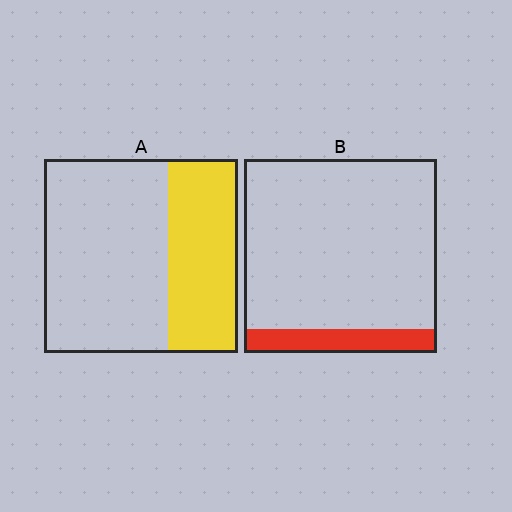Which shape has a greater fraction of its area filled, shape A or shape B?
Shape A.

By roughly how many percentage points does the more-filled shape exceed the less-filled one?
By roughly 25 percentage points (A over B).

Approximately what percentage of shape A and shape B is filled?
A is approximately 35% and B is approximately 10%.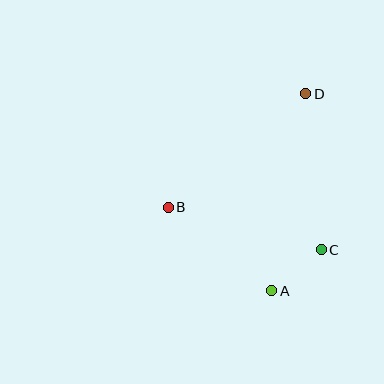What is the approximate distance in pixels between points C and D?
The distance between C and D is approximately 156 pixels.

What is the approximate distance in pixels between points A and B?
The distance between A and B is approximately 133 pixels.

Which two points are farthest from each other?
Points A and D are farthest from each other.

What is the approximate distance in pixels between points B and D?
The distance between B and D is approximately 178 pixels.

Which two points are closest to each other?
Points A and C are closest to each other.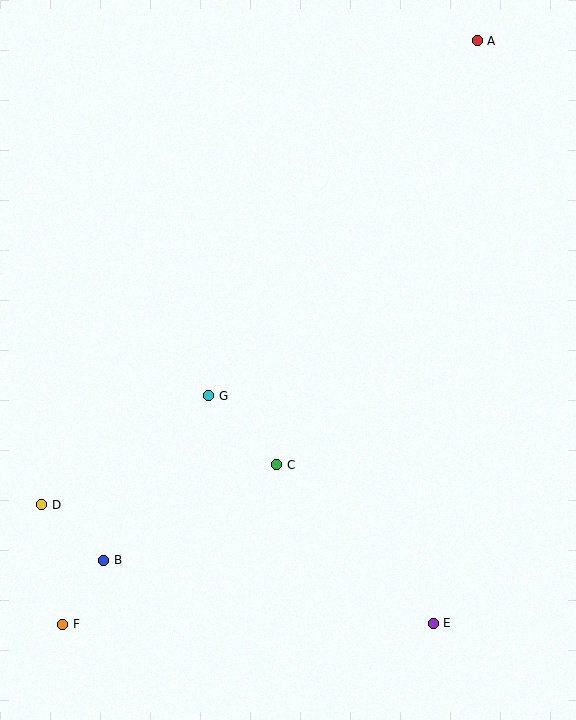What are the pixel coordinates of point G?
Point G is at (209, 396).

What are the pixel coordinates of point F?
Point F is at (63, 624).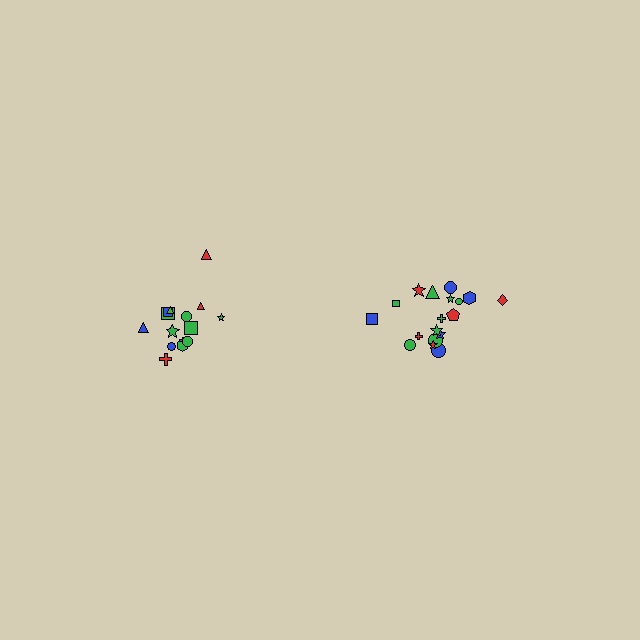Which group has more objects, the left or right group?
The right group.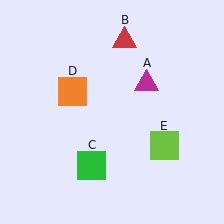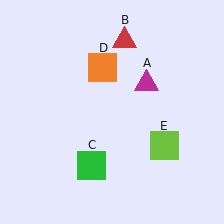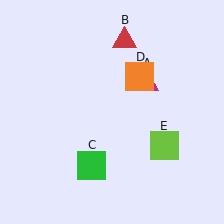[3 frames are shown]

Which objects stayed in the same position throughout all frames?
Magenta triangle (object A) and red triangle (object B) and green square (object C) and lime square (object E) remained stationary.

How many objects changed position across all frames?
1 object changed position: orange square (object D).